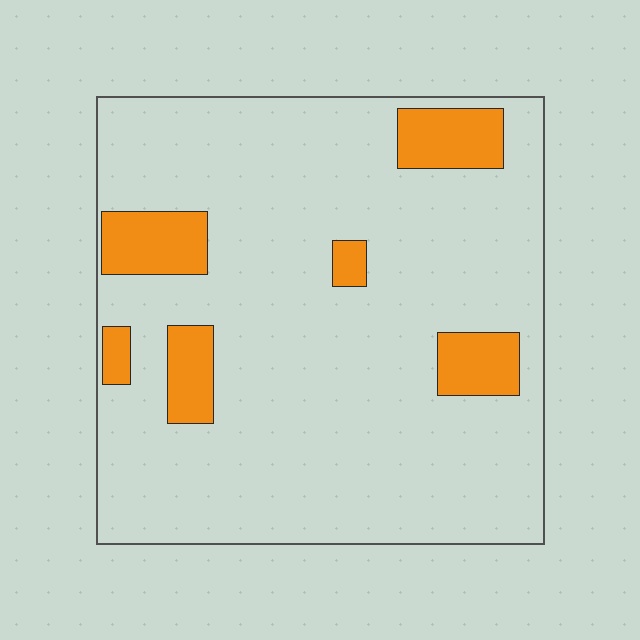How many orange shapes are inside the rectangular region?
6.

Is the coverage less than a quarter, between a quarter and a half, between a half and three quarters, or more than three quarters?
Less than a quarter.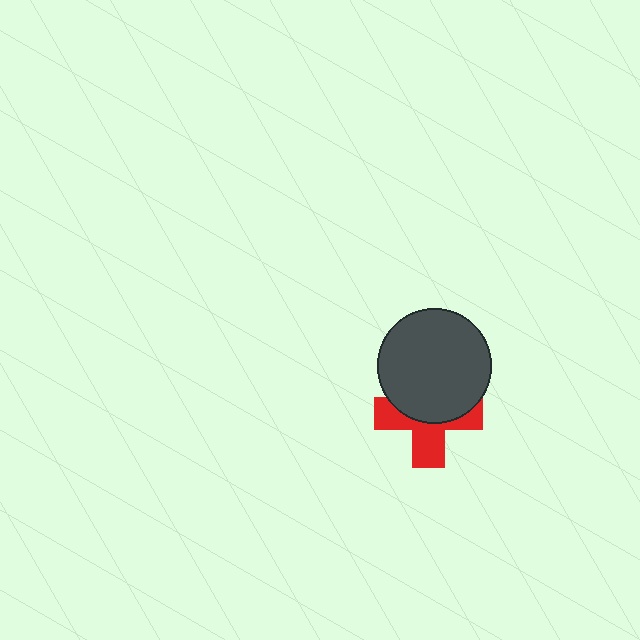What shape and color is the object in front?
The object in front is a dark gray circle.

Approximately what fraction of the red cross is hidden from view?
Roughly 51% of the red cross is hidden behind the dark gray circle.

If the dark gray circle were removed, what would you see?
You would see the complete red cross.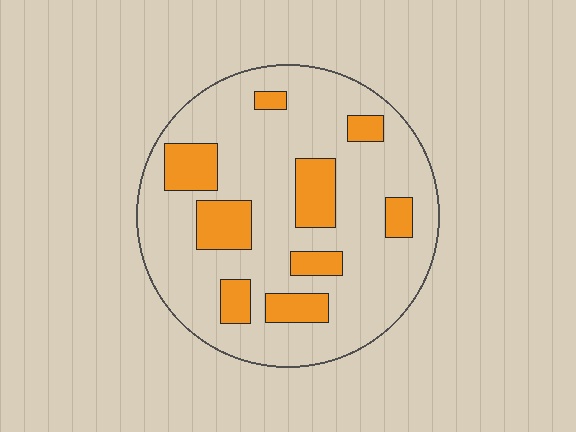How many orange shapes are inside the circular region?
9.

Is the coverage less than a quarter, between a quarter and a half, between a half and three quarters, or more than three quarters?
Less than a quarter.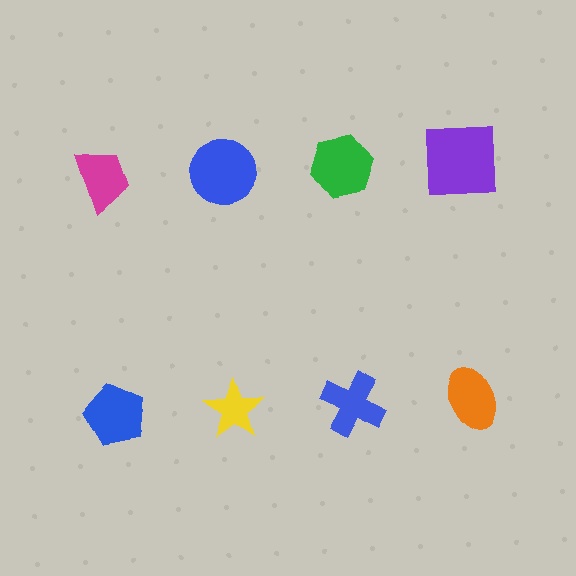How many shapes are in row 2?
4 shapes.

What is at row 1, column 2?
A blue circle.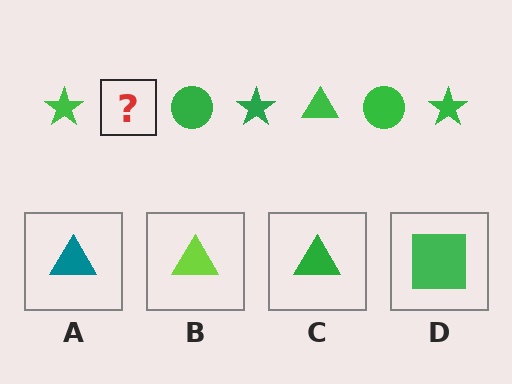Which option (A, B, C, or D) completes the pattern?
C.